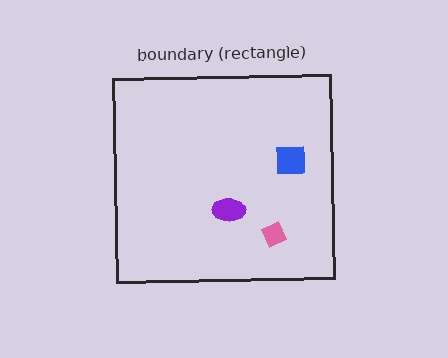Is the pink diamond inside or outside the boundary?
Inside.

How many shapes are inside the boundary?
3 inside, 0 outside.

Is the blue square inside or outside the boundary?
Inside.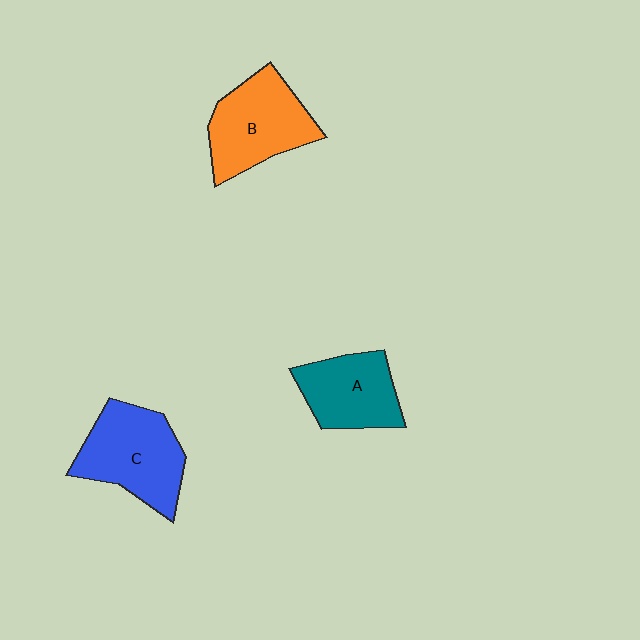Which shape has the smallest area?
Shape A (teal).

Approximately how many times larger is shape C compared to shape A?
Approximately 1.3 times.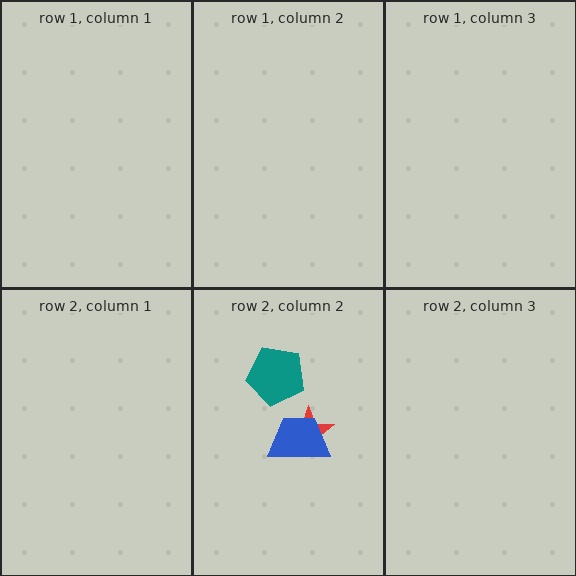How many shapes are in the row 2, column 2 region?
3.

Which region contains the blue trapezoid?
The row 2, column 2 region.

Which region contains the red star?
The row 2, column 2 region.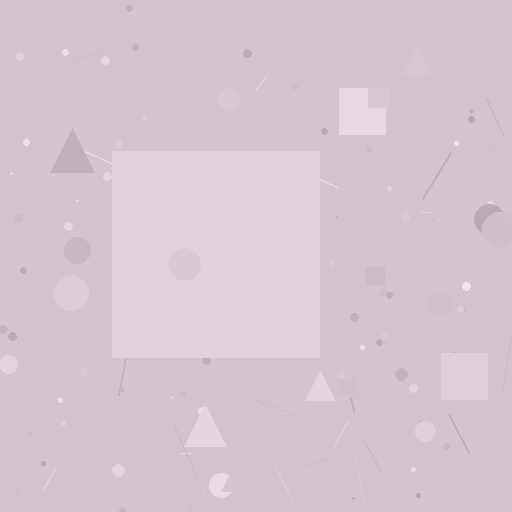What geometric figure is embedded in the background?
A square is embedded in the background.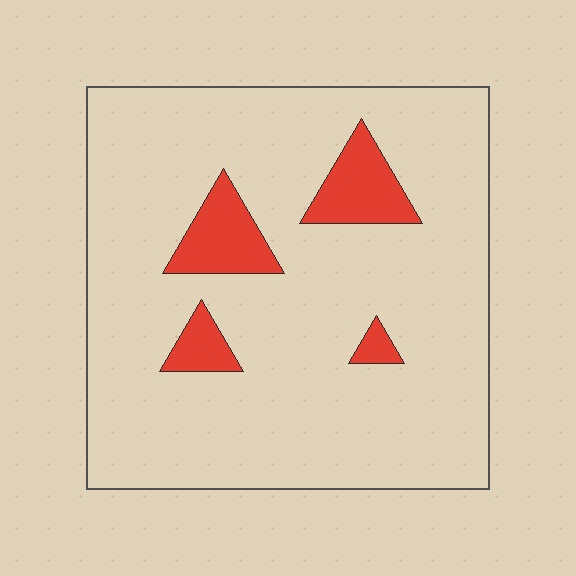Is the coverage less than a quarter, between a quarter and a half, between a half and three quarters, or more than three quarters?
Less than a quarter.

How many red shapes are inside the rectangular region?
4.